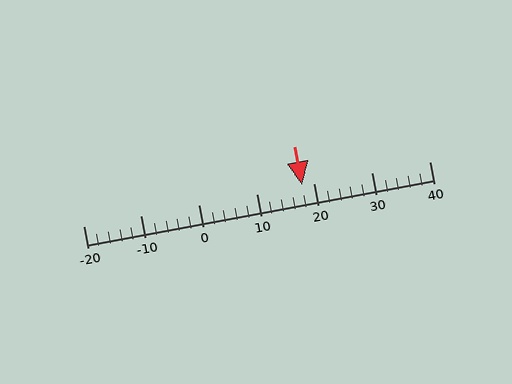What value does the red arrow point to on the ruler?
The red arrow points to approximately 18.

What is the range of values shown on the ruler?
The ruler shows values from -20 to 40.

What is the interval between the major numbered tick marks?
The major tick marks are spaced 10 units apart.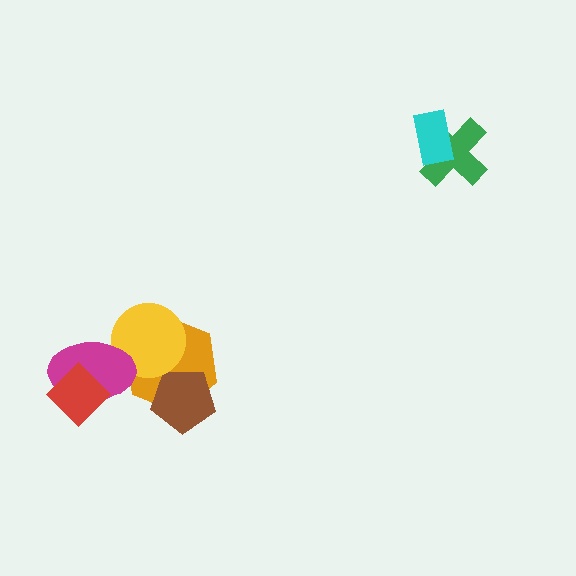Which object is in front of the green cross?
The cyan rectangle is in front of the green cross.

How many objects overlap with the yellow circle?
2 objects overlap with the yellow circle.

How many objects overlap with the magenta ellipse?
3 objects overlap with the magenta ellipse.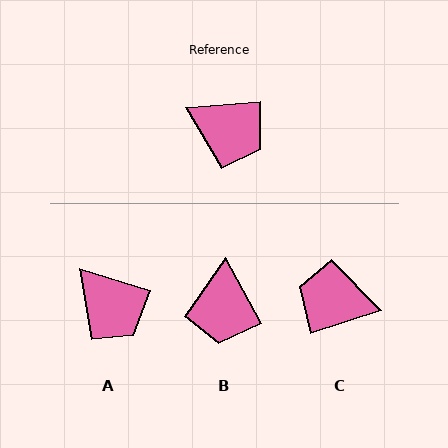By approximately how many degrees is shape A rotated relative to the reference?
Approximately 21 degrees clockwise.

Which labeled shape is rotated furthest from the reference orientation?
C, about 166 degrees away.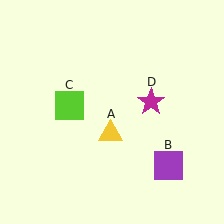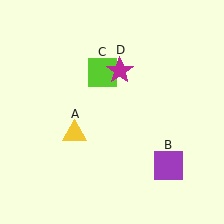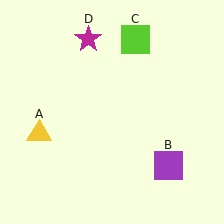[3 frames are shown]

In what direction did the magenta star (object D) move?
The magenta star (object D) moved up and to the left.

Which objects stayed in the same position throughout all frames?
Purple square (object B) remained stationary.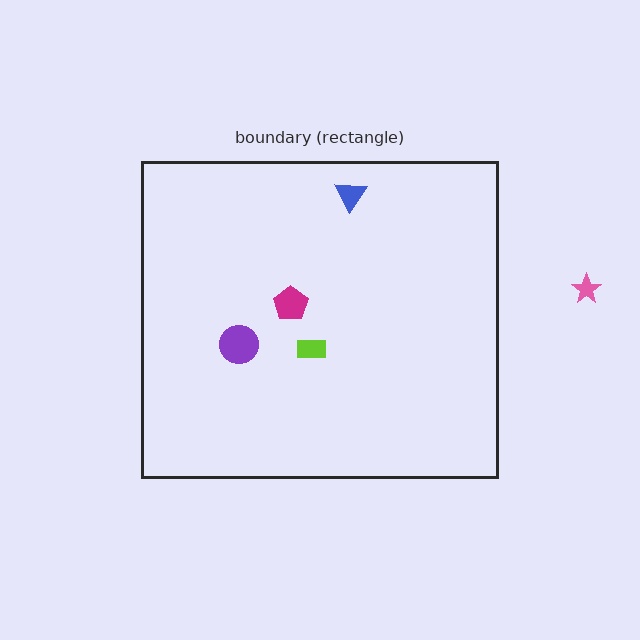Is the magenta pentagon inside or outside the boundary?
Inside.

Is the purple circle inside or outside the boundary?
Inside.